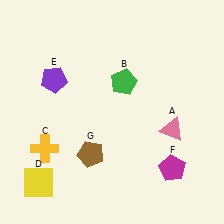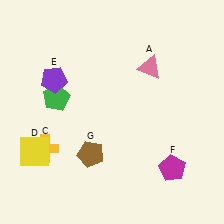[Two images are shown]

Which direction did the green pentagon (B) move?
The green pentagon (B) moved left.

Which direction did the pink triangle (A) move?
The pink triangle (A) moved up.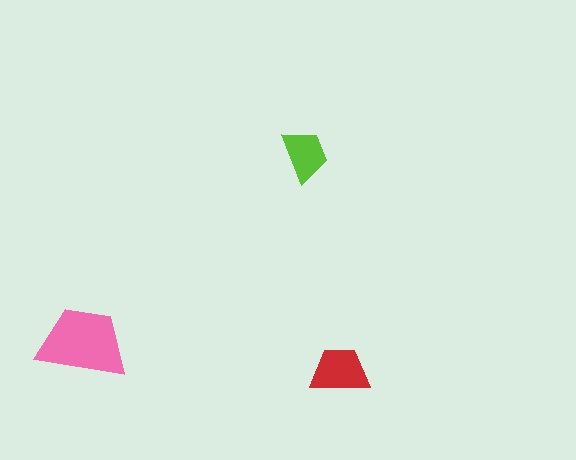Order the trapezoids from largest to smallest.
the pink one, the red one, the lime one.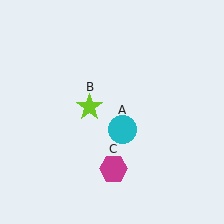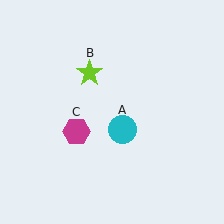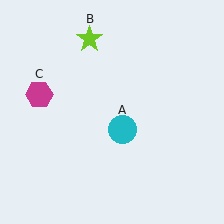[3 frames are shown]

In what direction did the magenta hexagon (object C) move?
The magenta hexagon (object C) moved up and to the left.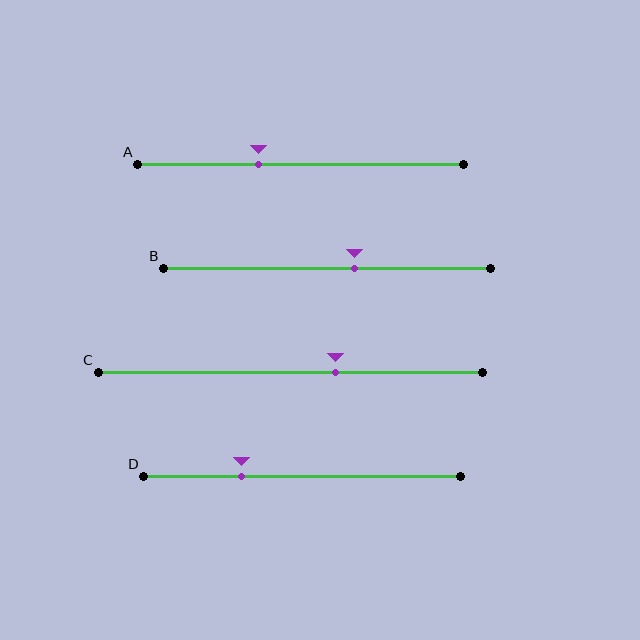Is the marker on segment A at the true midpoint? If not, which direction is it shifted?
No, the marker on segment A is shifted to the left by about 13% of the segment length.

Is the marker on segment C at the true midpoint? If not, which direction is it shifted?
No, the marker on segment C is shifted to the right by about 12% of the segment length.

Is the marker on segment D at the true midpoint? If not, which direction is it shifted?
No, the marker on segment D is shifted to the left by about 19% of the segment length.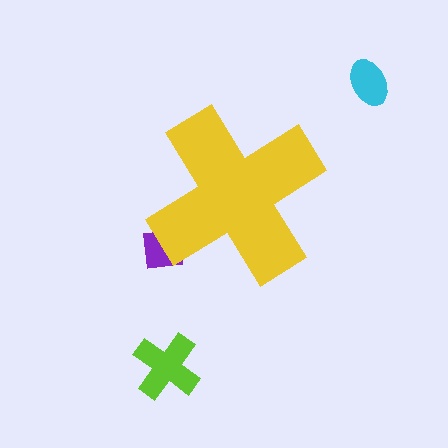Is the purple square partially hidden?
Yes, the purple square is partially hidden behind the yellow cross.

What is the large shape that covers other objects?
A yellow cross.